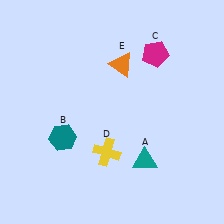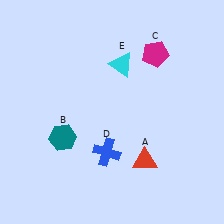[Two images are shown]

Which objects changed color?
A changed from teal to red. D changed from yellow to blue. E changed from orange to cyan.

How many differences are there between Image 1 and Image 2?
There are 3 differences between the two images.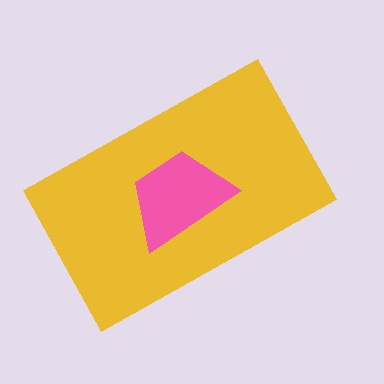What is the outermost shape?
The yellow rectangle.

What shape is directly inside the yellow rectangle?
The pink trapezoid.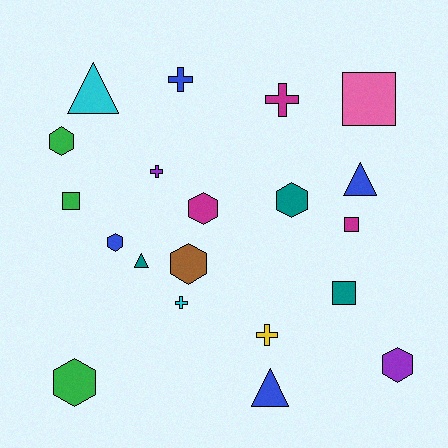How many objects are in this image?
There are 20 objects.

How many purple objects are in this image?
There are 2 purple objects.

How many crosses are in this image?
There are 5 crosses.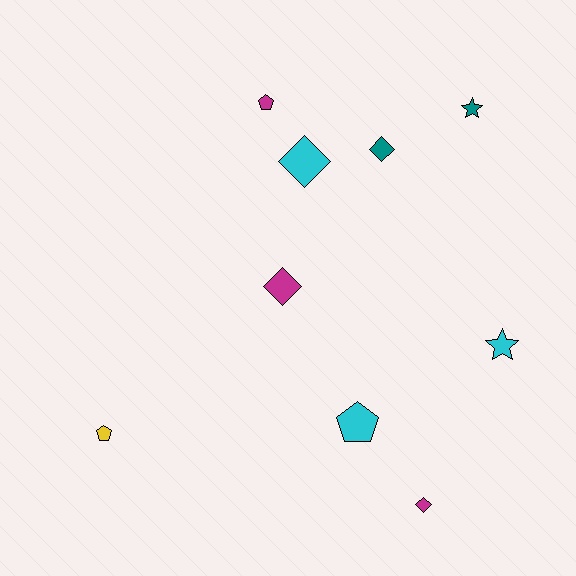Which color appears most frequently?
Magenta, with 3 objects.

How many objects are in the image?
There are 9 objects.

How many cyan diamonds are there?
There is 1 cyan diamond.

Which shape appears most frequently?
Diamond, with 4 objects.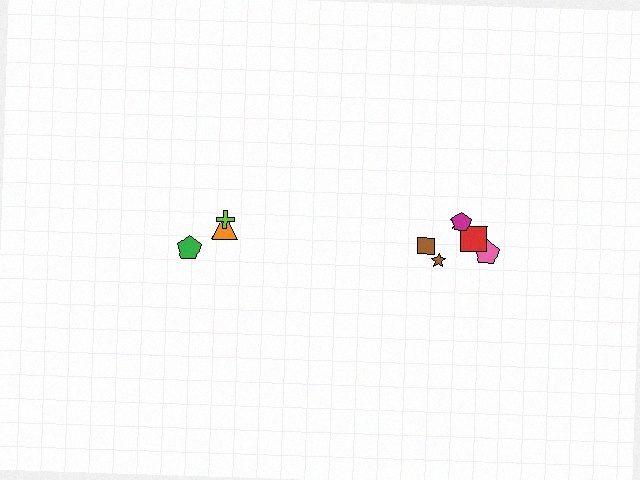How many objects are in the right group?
There are 6 objects.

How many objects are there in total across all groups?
There are 9 objects.